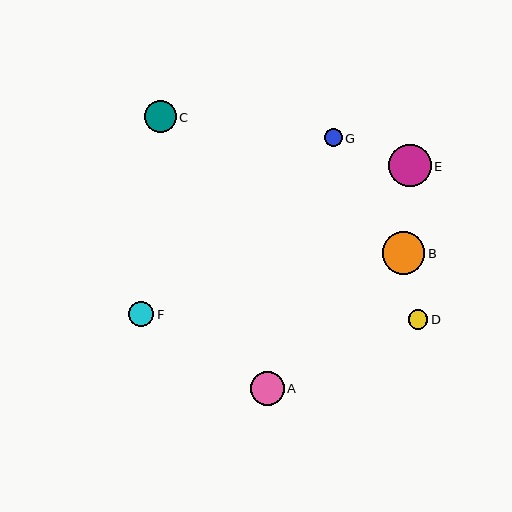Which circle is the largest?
Circle B is the largest with a size of approximately 43 pixels.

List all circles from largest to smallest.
From largest to smallest: B, E, A, C, F, D, G.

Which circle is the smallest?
Circle G is the smallest with a size of approximately 18 pixels.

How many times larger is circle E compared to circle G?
Circle E is approximately 2.4 times the size of circle G.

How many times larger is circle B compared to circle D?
Circle B is approximately 2.2 times the size of circle D.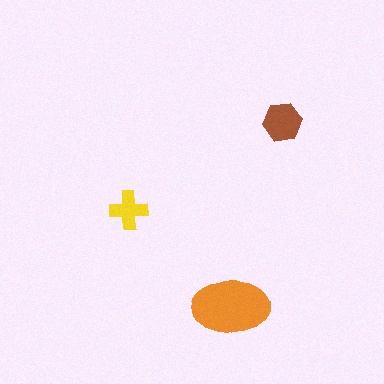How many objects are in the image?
There are 3 objects in the image.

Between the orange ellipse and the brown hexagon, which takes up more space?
The orange ellipse.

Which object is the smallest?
The yellow cross.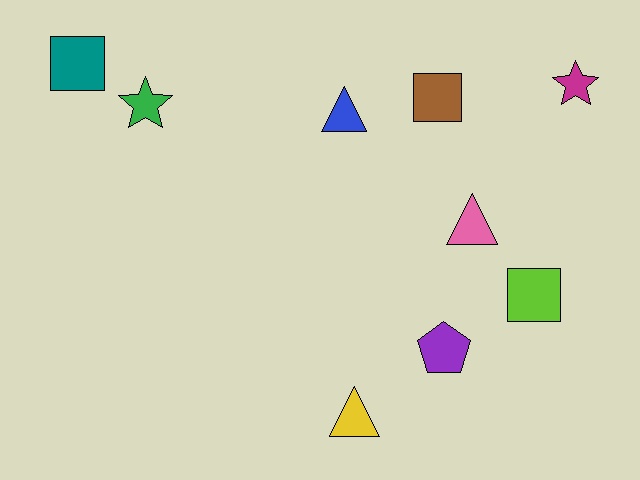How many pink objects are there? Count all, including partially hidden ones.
There is 1 pink object.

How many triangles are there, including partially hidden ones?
There are 3 triangles.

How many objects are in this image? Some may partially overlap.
There are 9 objects.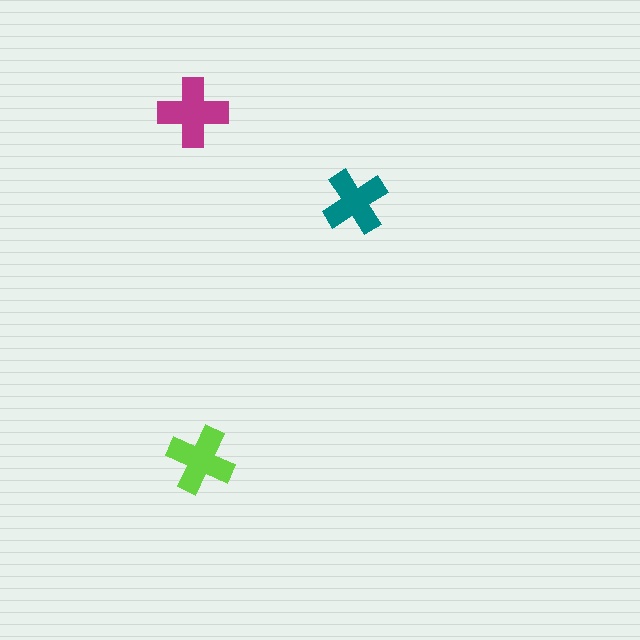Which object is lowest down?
The lime cross is bottommost.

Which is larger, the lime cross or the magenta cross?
The magenta one.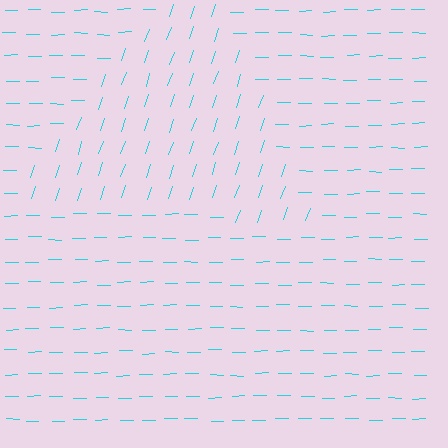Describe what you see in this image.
The image is filled with small cyan line segments. A triangle region in the image has lines oriented differently from the surrounding lines, creating a visible texture boundary.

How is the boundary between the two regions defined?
The boundary is defined purely by a change in line orientation (approximately 71 degrees difference). All lines are the same color and thickness.